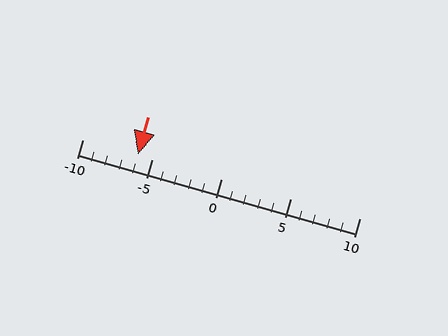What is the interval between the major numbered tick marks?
The major tick marks are spaced 5 units apart.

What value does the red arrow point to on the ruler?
The red arrow points to approximately -6.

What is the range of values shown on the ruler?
The ruler shows values from -10 to 10.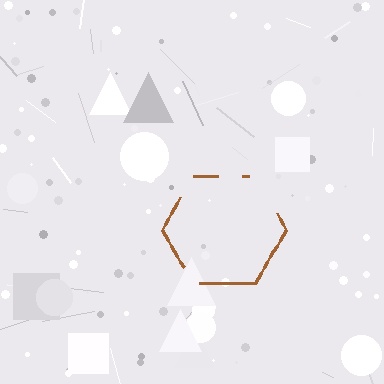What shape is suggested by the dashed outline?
The dashed outline suggests a hexagon.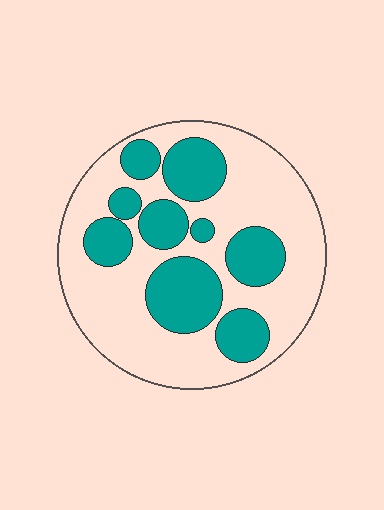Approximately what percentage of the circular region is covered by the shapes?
Approximately 35%.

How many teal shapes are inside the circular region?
9.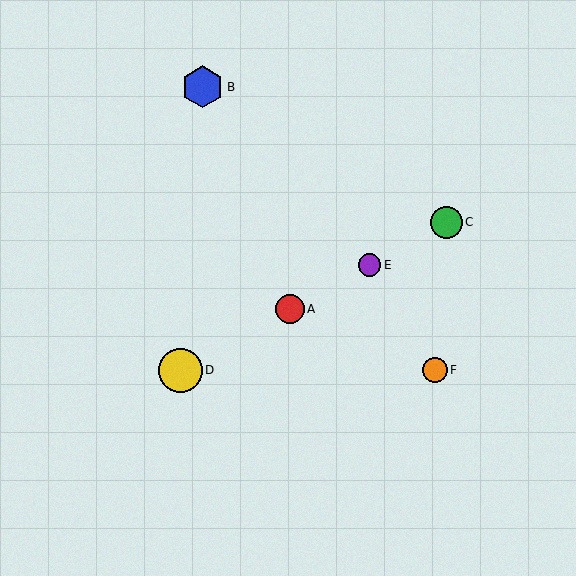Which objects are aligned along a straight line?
Objects A, C, D, E are aligned along a straight line.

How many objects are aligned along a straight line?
4 objects (A, C, D, E) are aligned along a straight line.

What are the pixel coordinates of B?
Object B is at (203, 87).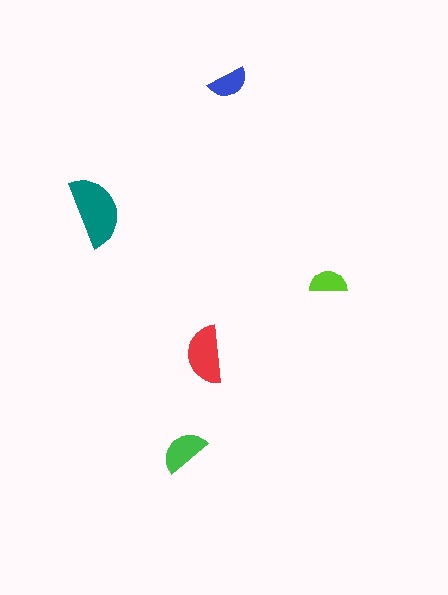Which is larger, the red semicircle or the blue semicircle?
The red one.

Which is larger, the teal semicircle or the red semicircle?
The teal one.